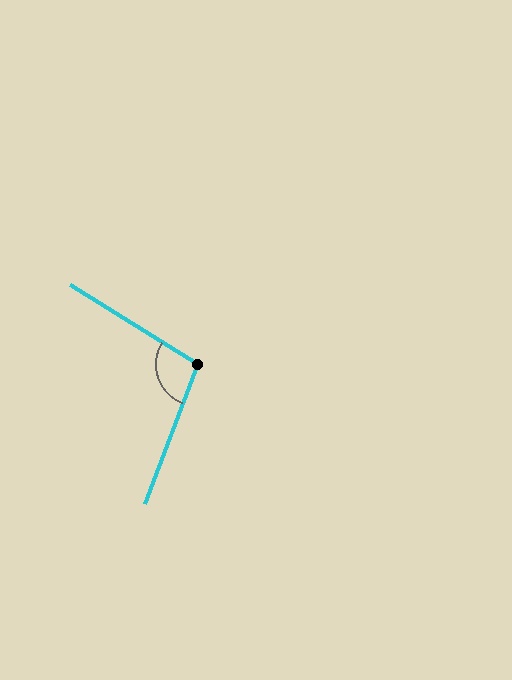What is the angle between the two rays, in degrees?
Approximately 101 degrees.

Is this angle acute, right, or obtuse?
It is obtuse.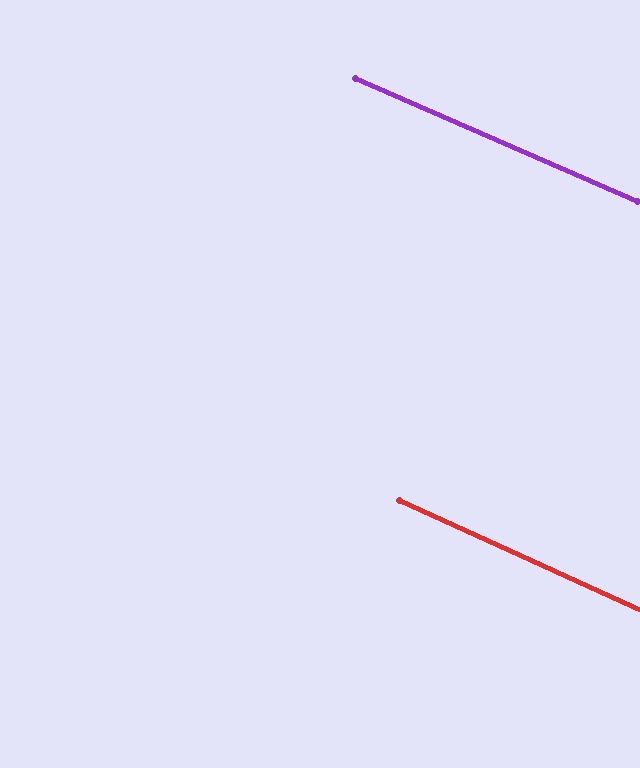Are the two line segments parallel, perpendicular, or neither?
Parallel — their directions differ by only 1.0°.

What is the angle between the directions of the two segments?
Approximately 1 degree.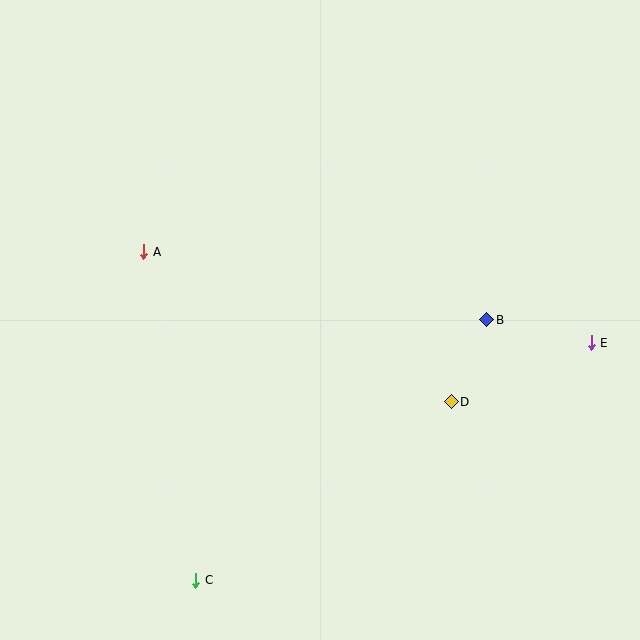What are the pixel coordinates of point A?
Point A is at (144, 252).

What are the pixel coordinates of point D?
Point D is at (451, 402).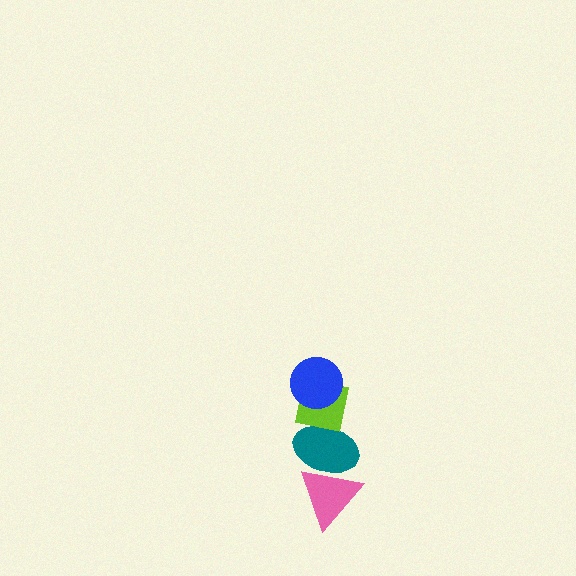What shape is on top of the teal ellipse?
The lime square is on top of the teal ellipse.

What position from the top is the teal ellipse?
The teal ellipse is 3rd from the top.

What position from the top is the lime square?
The lime square is 2nd from the top.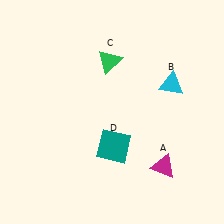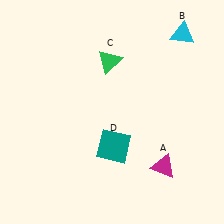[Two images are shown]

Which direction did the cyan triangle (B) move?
The cyan triangle (B) moved up.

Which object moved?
The cyan triangle (B) moved up.